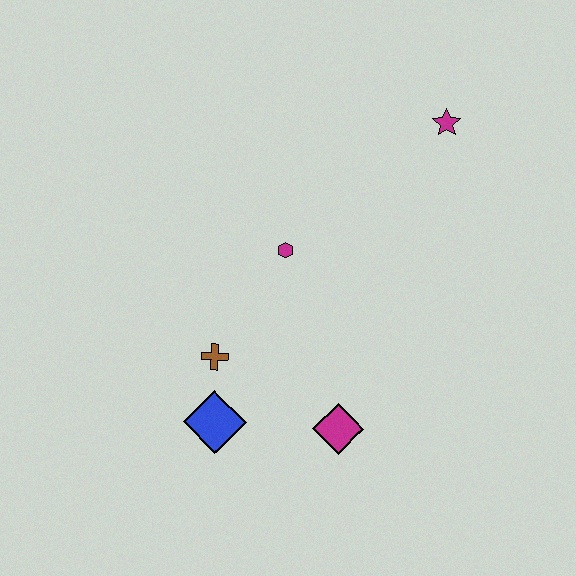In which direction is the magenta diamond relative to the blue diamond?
The magenta diamond is to the right of the blue diamond.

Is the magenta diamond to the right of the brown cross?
Yes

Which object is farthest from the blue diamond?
The magenta star is farthest from the blue diamond.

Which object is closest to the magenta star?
The magenta hexagon is closest to the magenta star.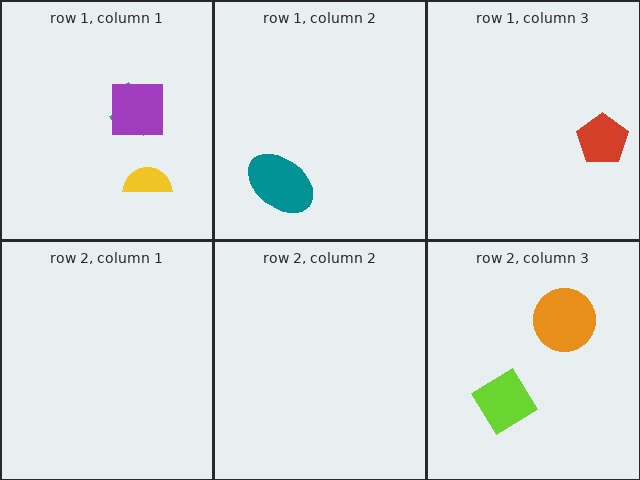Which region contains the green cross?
The row 1, column 1 region.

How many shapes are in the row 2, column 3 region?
2.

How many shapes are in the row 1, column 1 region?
3.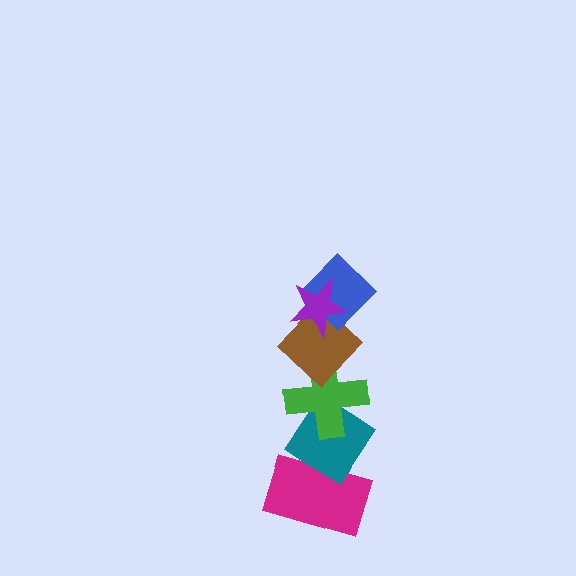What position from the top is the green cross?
The green cross is 4th from the top.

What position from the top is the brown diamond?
The brown diamond is 3rd from the top.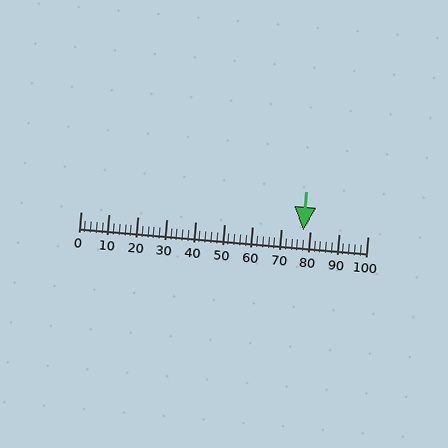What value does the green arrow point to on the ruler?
The green arrow points to approximately 78.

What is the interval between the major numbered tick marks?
The major tick marks are spaced 10 units apart.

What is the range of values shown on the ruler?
The ruler shows values from 0 to 100.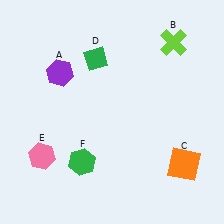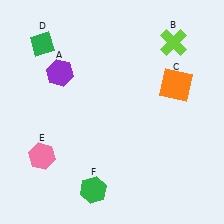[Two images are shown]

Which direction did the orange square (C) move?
The orange square (C) moved up.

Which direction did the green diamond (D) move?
The green diamond (D) moved left.